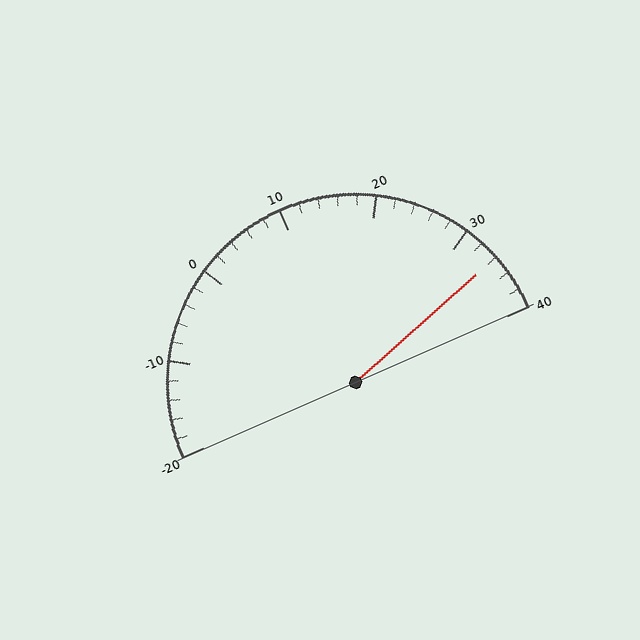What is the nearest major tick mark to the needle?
The nearest major tick mark is 30.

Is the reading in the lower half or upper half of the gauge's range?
The reading is in the upper half of the range (-20 to 40).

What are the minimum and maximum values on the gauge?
The gauge ranges from -20 to 40.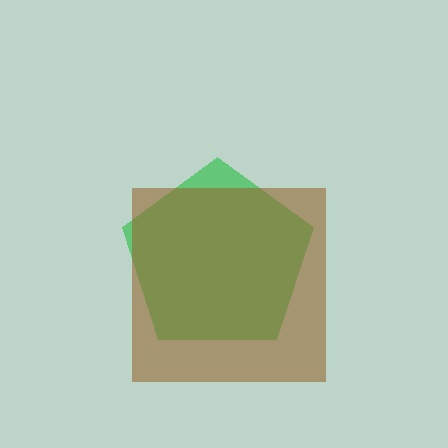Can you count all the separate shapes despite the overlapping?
Yes, there are 2 separate shapes.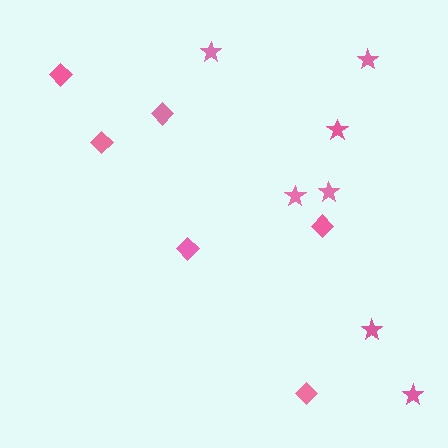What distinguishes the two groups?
There are 2 groups: one group of stars (7) and one group of diamonds (6).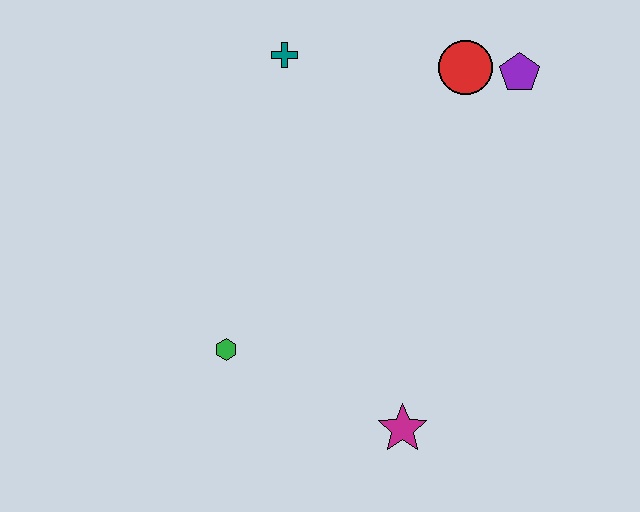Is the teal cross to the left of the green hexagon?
No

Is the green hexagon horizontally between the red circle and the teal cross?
No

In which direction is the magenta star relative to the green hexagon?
The magenta star is to the right of the green hexagon.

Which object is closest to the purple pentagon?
The red circle is closest to the purple pentagon.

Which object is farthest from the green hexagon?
The purple pentagon is farthest from the green hexagon.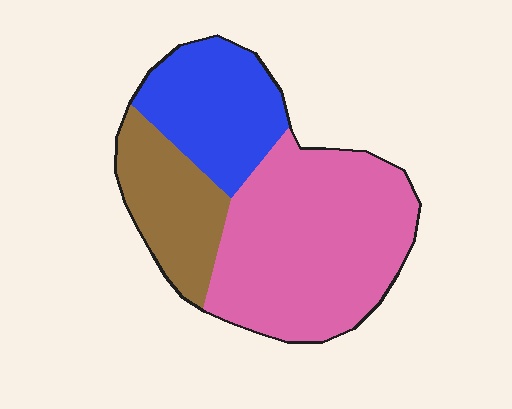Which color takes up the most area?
Pink, at roughly 55%.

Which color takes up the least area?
Brown, at roughly 20%.